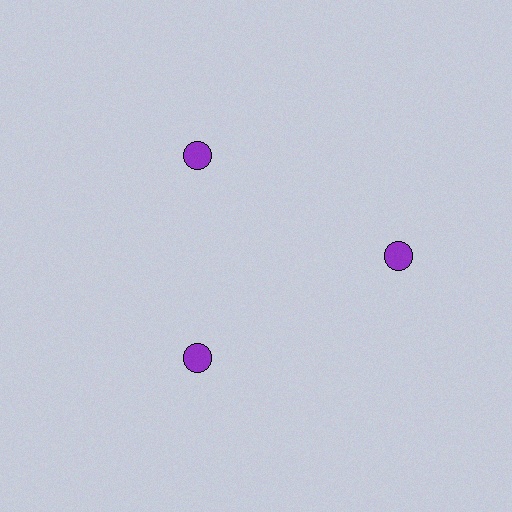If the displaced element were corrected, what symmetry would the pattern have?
It would have 3-fold rotational symmetry — the pattern would map onto itself every 120 degrees.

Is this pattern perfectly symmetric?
No. The 3 purple circles are arranged in a ring, but one element near the 3 o'clock position is pushed outward from the center, breaking the 3-fold rotational symmetry.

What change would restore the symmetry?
The symmetry would be restored by moving it inward, back onto the ring so that all 3 circles sit at equal angles and equal distance from the center.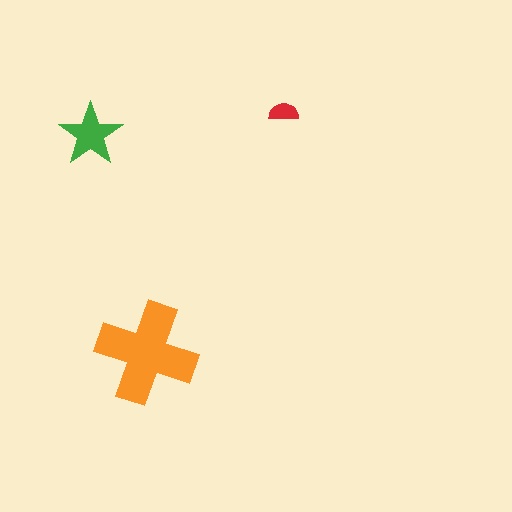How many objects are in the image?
There are 3 objects in the image.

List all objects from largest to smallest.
The orange cross, the green star, the red semicircle.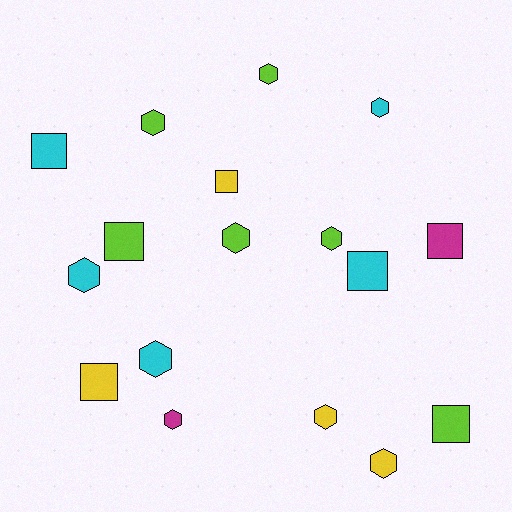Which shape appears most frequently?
Hexagon, with 10 objects.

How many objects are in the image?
There are 17 objects.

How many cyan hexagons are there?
There are 3 cyan hexagons.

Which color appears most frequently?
Lime, with 6 objects.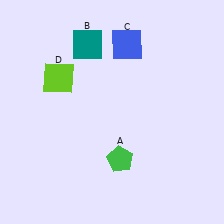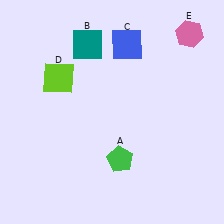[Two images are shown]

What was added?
A pink hexagon (E) was added in Image 2.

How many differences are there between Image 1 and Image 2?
There is 1 difference between the two images.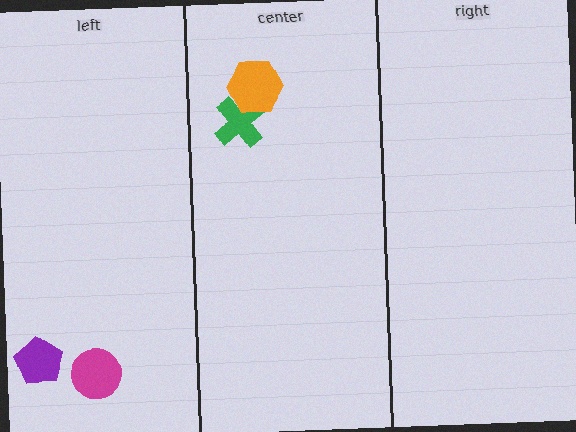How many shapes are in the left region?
2.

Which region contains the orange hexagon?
The center region.